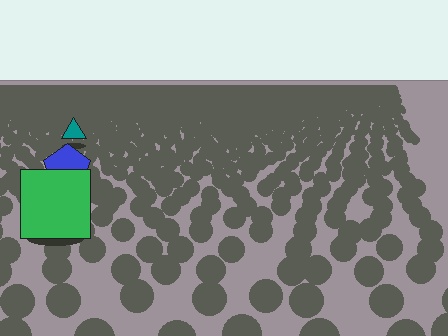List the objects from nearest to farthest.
From nearest to farthest: the green square, the blue pentagon, the teal triangle.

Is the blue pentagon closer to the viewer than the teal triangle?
Yes. The blue pentagon is closer — you can tell from the texture gradient: the ground texture is coarser near it.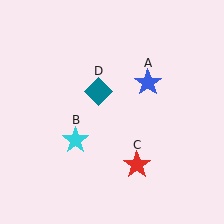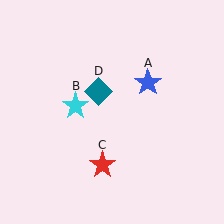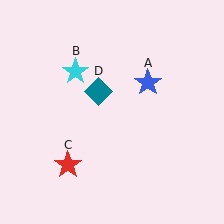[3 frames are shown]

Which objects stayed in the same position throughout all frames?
Blue star (object A) and teal diamond (object D) remained stationary.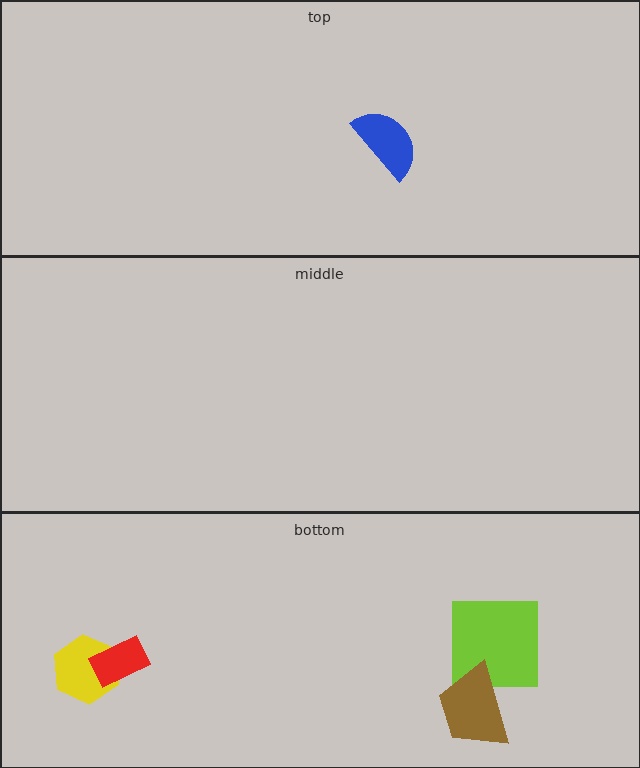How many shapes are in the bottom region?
4.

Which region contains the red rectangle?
The bottom region.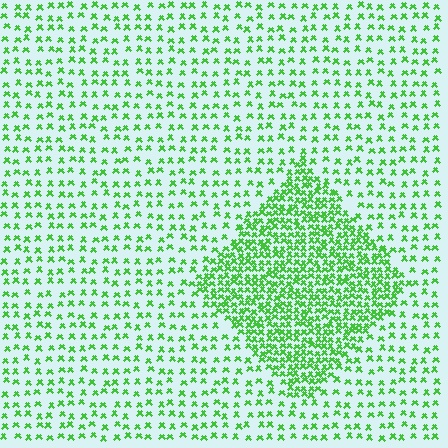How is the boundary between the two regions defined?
The boundary is defined by a change in element density (approximately 2.5x ratio). All elements are the same color, size, and shape.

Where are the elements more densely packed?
The elements are more densely packed inside the diamond boundary.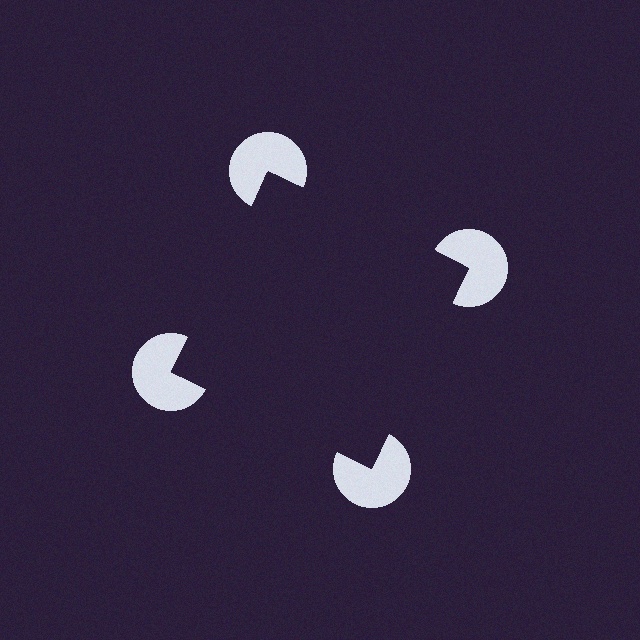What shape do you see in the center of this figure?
An illusory square — its edges are inferred from the aligned wedge cuts in the pac-man discs, not physically drawn.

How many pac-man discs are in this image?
There are 4 — one at each vertex of the illusory square.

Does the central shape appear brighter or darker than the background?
It typically appears slightly darker than the background, even though no actual brightness change is drawn.